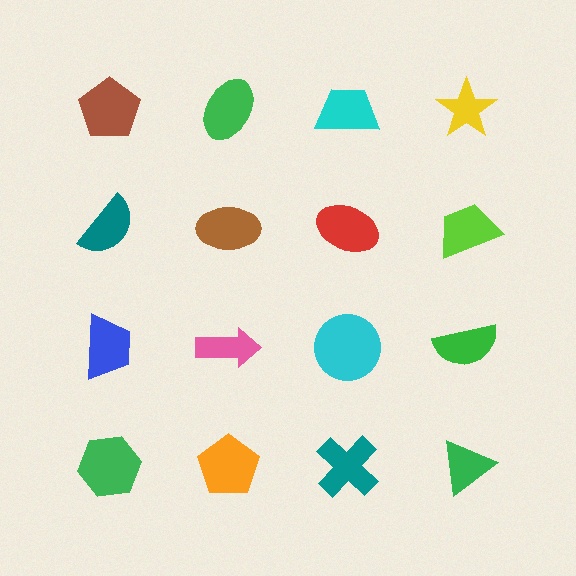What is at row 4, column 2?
An orange pentagon.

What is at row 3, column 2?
A pink arrow.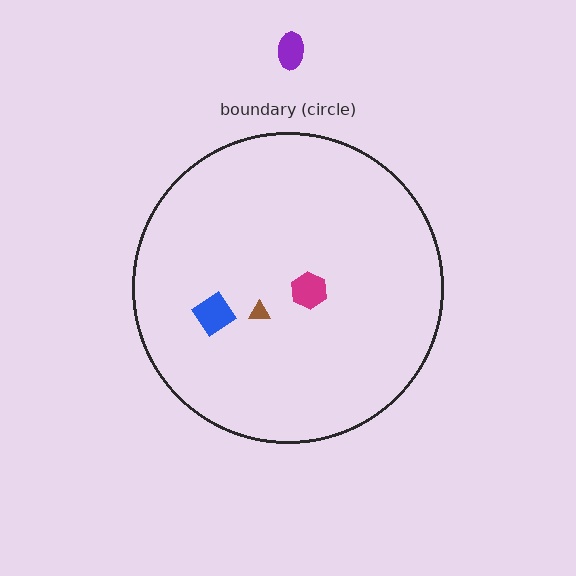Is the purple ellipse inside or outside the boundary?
Outside.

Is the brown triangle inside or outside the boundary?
Inside.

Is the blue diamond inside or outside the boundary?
Inside.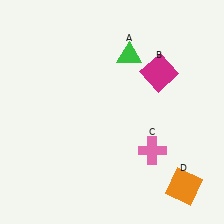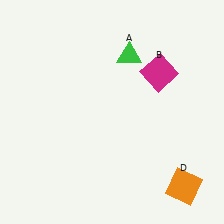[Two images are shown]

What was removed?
The pink cross (C) was removed in Image 2.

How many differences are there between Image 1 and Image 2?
There is 1 difference between the two images.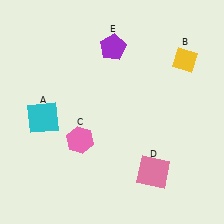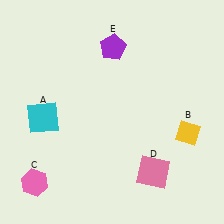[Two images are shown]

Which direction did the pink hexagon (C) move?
The pink hexagon (C) moved left.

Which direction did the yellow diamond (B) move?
The yellow diamond (B) moved down.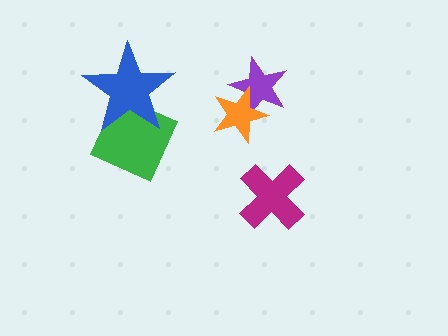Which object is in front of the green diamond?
The blue star is in front of the green diamond.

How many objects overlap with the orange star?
1 object overlaps with the orange star.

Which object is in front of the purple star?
The orange star is in front of the purple star.